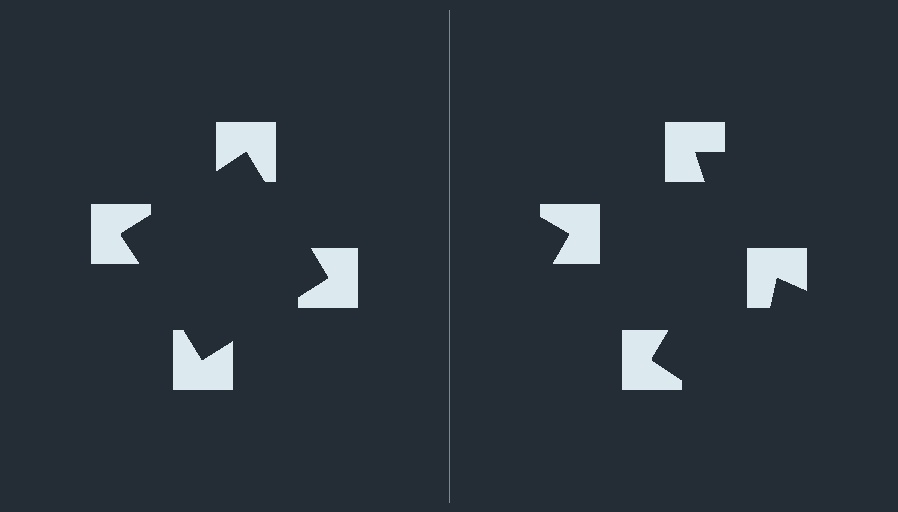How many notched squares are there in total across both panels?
8 — 4 on each side.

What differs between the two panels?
The notched squares are positioned identically on both sides; only the wedge orientations differ. On the left they align to a square; on the right they are misaligned.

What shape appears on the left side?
An illusory square.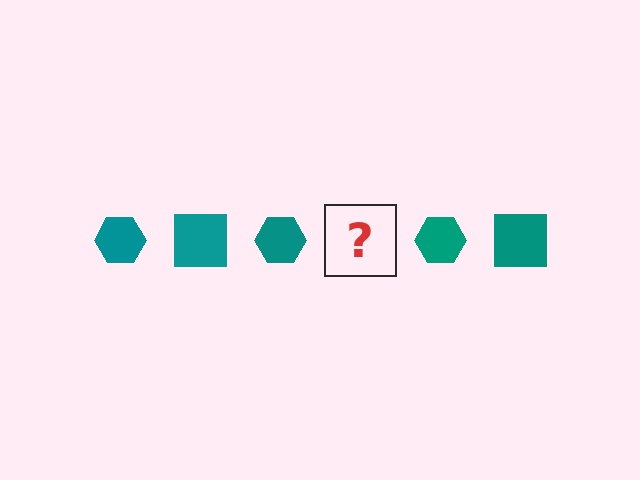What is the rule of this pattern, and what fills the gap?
The rule is that the pattern cycles through hexagon, square shapes in teal. The gap should be filled with a teal square.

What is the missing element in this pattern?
The missing element is a teal square.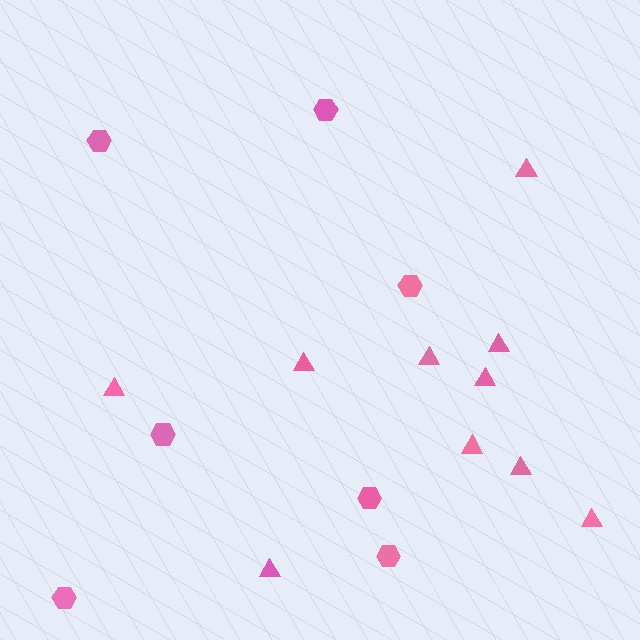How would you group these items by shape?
There are 2 groups: one group of hexagons (7) and one group of triangles (10).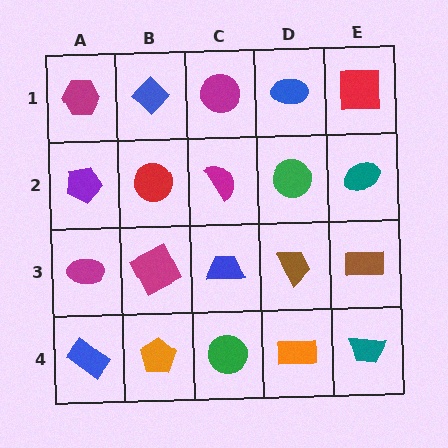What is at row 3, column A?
A magenta ellipse.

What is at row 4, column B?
An orange pentagon.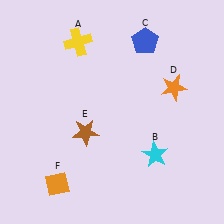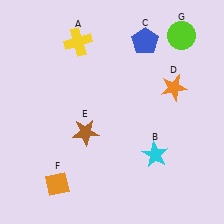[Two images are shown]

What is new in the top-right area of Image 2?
A lime circle (G) was added in the top-right area of Image 2.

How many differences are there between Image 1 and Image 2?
There is 1 difference between the two images.